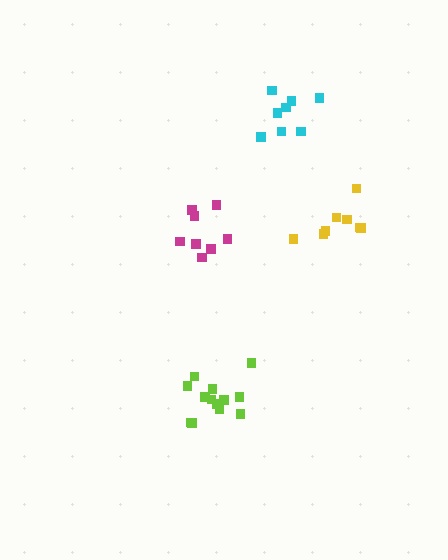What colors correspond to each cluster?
The clusters are colored: cyan, magenta, yellow, lime.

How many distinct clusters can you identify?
There are 4 distinct clusters.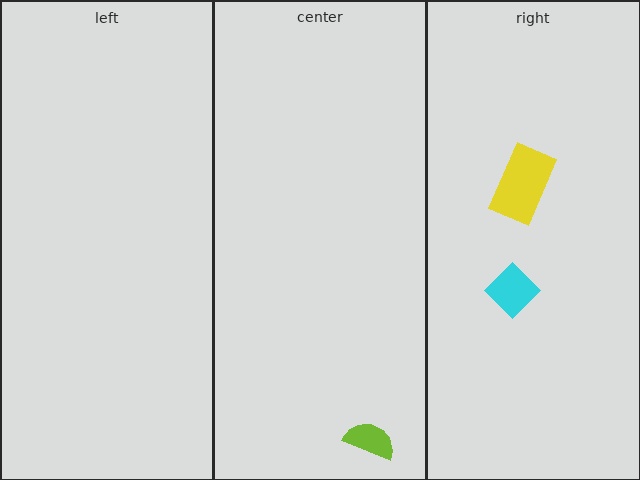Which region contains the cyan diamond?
The right region.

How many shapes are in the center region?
1.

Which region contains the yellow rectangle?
The right region.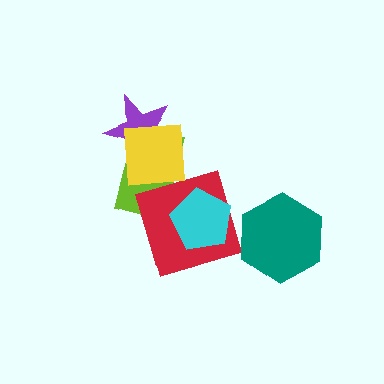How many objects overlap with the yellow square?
2 objects overlap with the yellow square.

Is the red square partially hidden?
Yes, it is partially covered by another shape.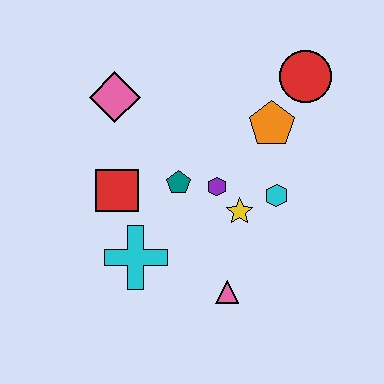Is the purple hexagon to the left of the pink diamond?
No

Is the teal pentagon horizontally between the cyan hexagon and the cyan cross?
Yes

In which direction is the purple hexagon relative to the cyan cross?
The purple hexagon is to the right of the cyan cross.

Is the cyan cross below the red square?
Yes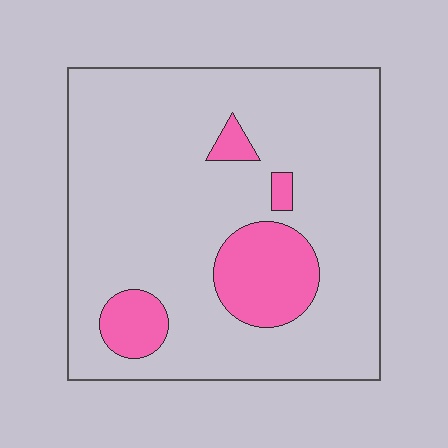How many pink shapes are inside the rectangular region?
4.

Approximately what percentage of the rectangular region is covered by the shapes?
Approximately 15%.